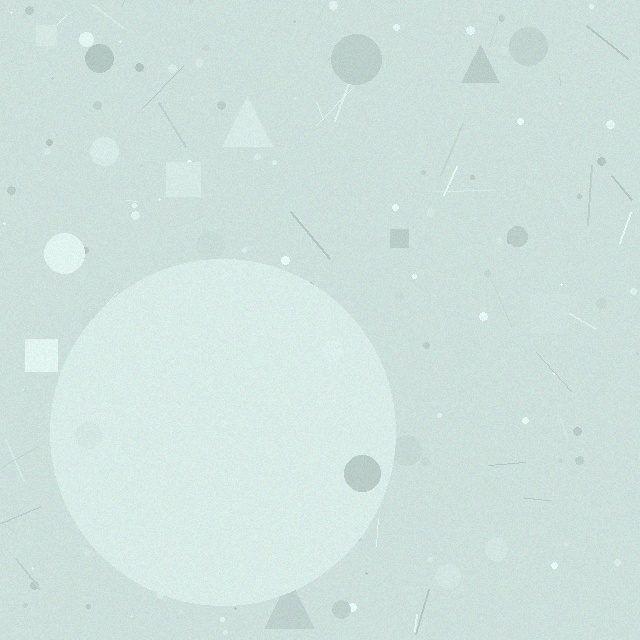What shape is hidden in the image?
A circle is hidden in the image.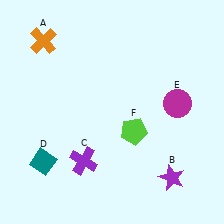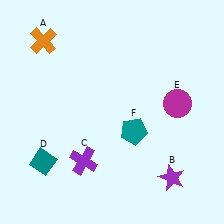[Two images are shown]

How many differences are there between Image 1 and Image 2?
There is 1 difference between the two images.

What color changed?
The pentagon (F) changed from lime in Image 1 to teal in Image 2.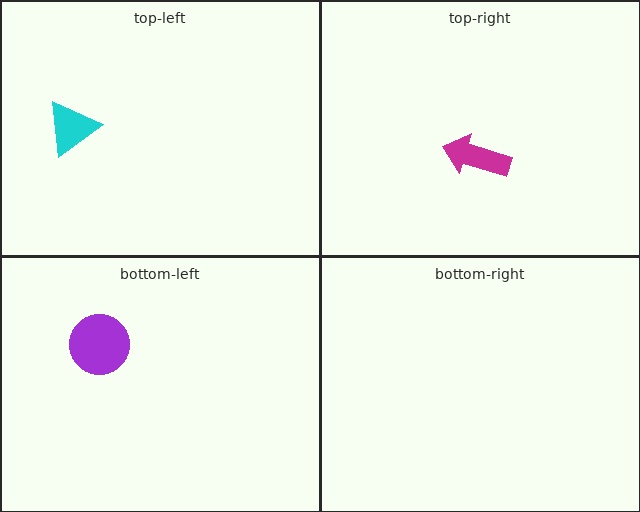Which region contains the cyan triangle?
The top-left region.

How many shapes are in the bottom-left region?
1.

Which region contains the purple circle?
The bottom-left region.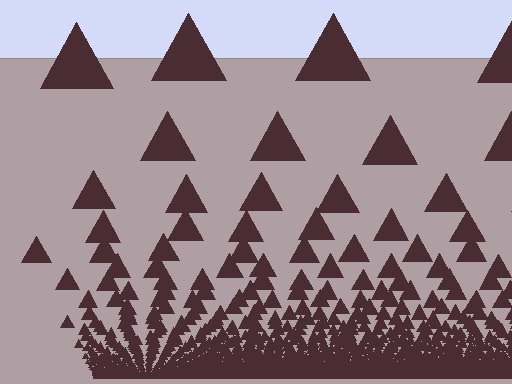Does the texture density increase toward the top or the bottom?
Density increases toward the bottom.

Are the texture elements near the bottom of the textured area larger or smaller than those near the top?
Smaller. The gradient is inverted — elements near the bottom are smaller and denser.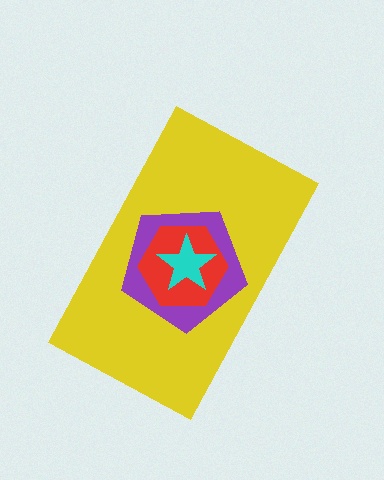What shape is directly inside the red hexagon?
The cyan star.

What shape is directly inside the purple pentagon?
The red hexagon.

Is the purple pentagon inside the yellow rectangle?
Yes.